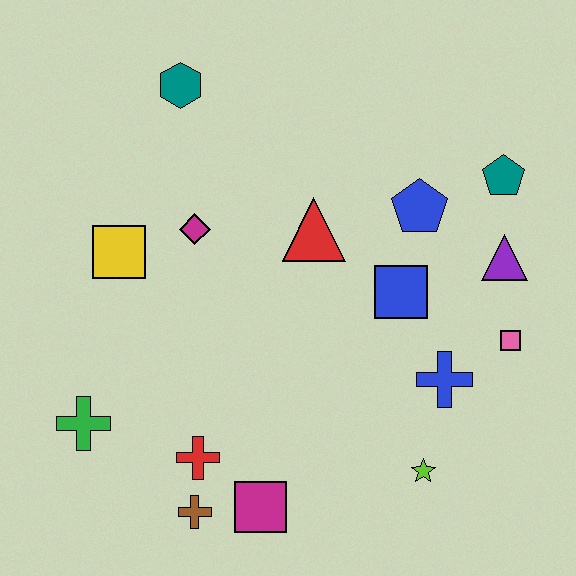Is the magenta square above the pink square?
No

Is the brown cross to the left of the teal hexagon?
No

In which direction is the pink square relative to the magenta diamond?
The pink square is to the right of the magenta diamond.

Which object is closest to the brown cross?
The red cross is closest to the brown cross.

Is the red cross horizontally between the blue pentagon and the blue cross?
No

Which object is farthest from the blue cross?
The teal hexagon is farthest from the blue cross.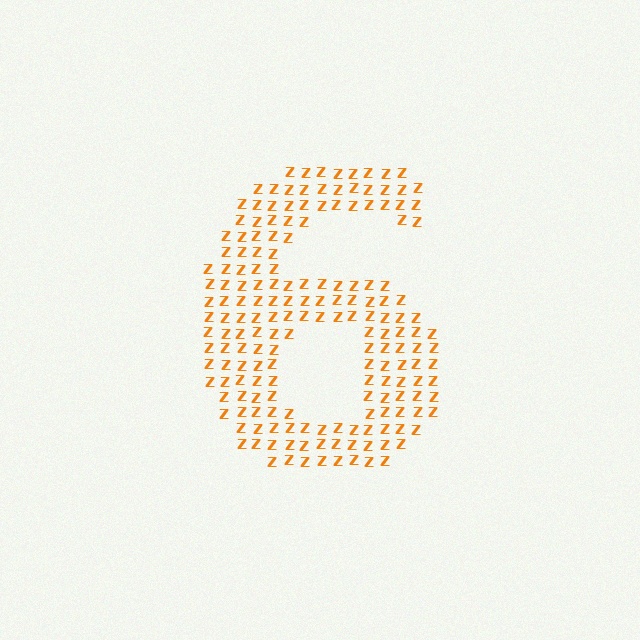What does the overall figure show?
The overall figure shows the digit 6.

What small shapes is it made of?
It is made of small letter Z's.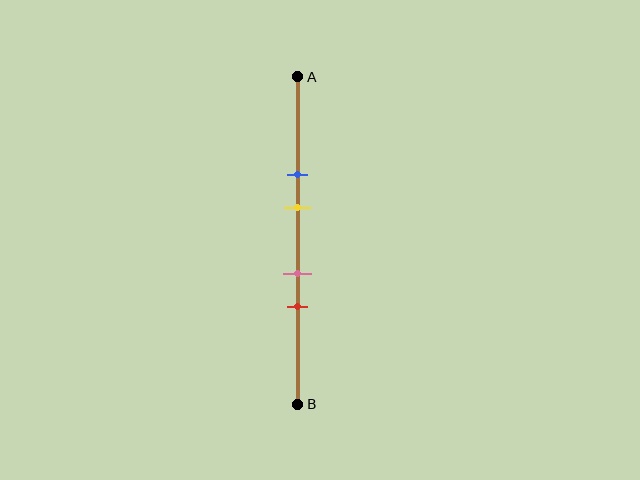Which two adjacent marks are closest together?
The pink and red marks are the closest adjacent pair.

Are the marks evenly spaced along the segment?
No, the marks are not evenly spaced.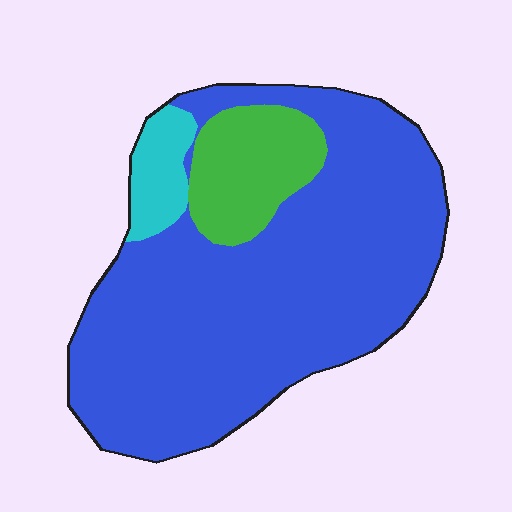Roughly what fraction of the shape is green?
Green covers around 15% of the shape.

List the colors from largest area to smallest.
From largest to smallest: blue, green, cyan.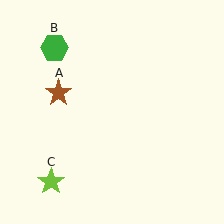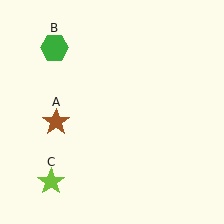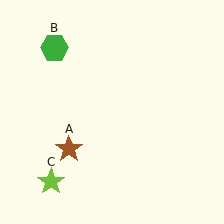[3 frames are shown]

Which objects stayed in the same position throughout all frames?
Green hexagon (object B) and lime star (object C) remained stationary.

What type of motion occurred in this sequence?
The brown star (object A) rotated counterclockwise around the center of the scene.